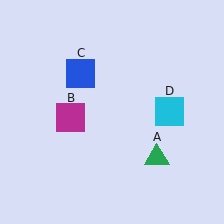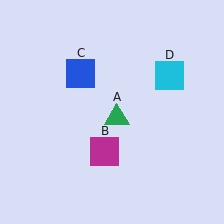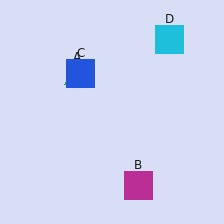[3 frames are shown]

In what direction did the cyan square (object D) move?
The cyan square (object D) moved up.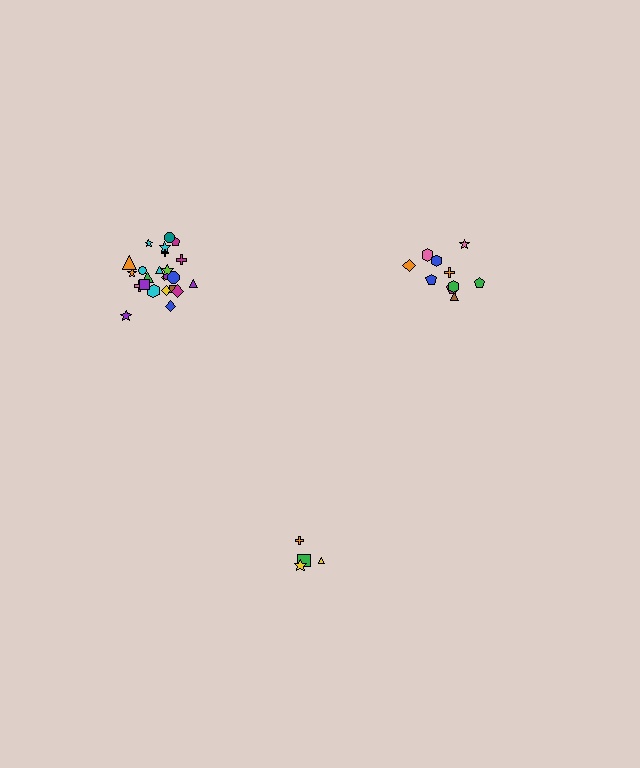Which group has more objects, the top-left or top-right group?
The top-left group.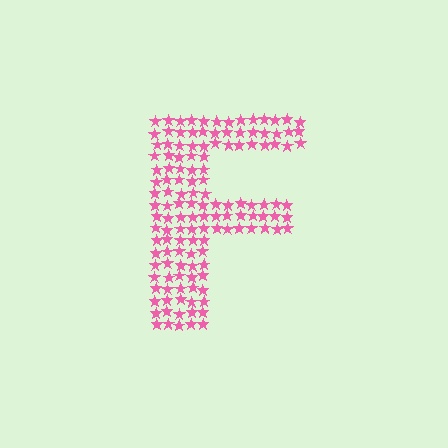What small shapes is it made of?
It is made of small stars.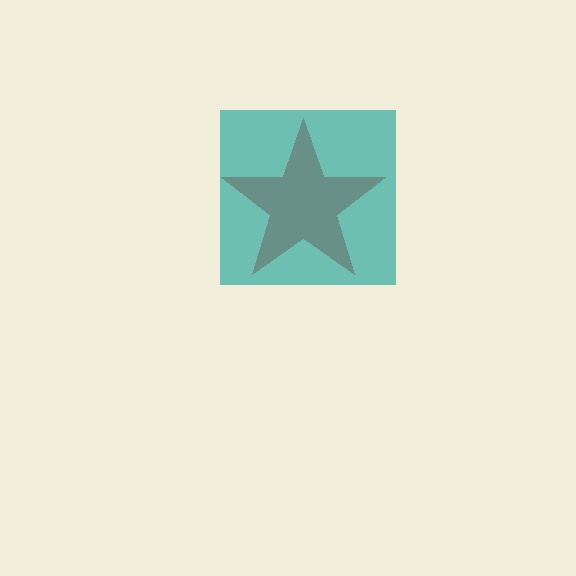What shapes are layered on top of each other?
The layered shapes are: a red star, a teal square.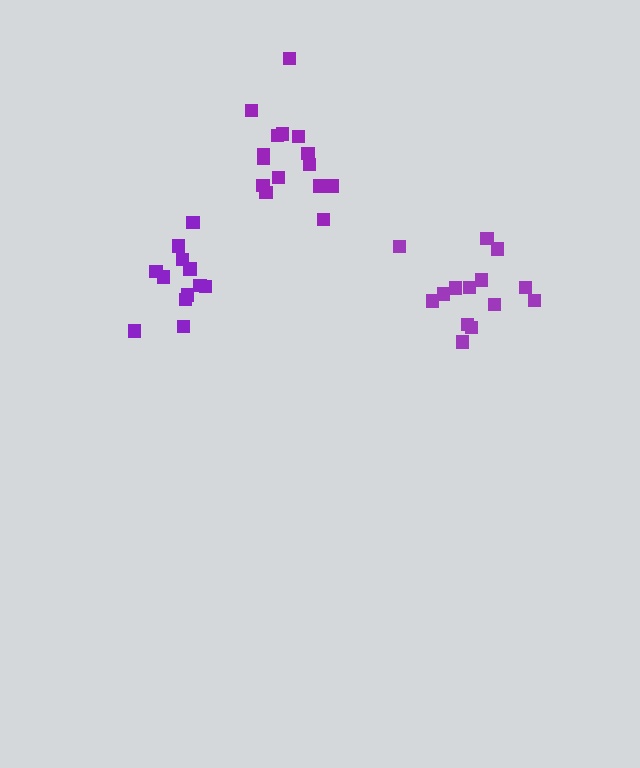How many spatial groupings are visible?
There are 3 spatial groupings.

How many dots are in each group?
Group 1: 15 dots, Group 2: 14 dots, Group 3: 12 dots (41 total).